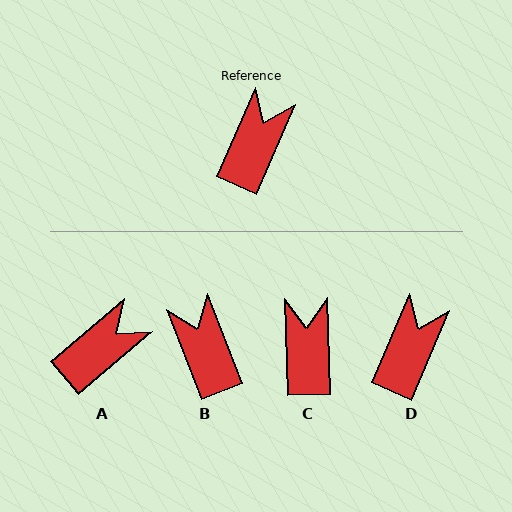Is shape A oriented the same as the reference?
No, it is off by about 26 degrees.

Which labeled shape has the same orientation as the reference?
D.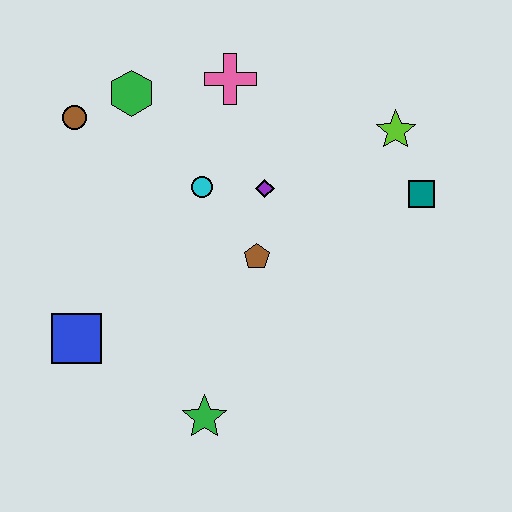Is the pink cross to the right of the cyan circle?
Yes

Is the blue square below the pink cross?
Yes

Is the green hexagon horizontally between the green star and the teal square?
No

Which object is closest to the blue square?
The green star is closest to the blue square.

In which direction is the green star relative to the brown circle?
The green star is below the brown circle.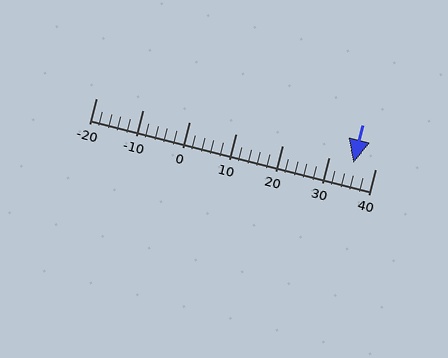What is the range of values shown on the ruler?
The ruler shows values from -20 to 40.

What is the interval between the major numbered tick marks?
The major tick marks are spaced 10 units apart.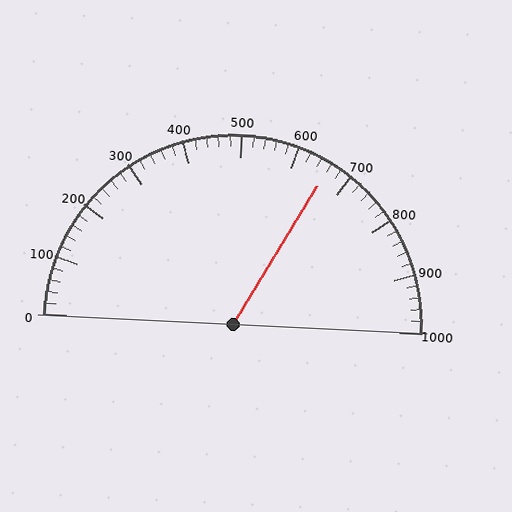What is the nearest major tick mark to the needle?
The nearest major tick mark is 700.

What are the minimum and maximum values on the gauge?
The gauge ranges from 0 to 1000.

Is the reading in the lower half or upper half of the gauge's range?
The reading is in the upper half of the range (0 to 1000).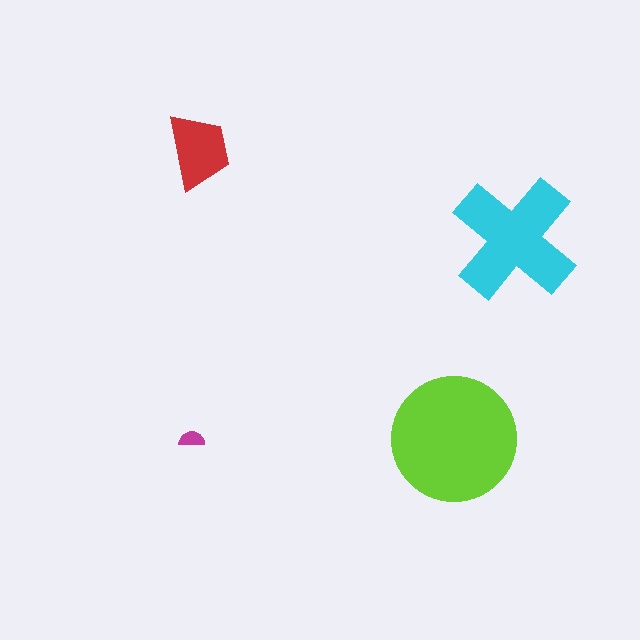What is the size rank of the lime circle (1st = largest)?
1st.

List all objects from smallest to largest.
The magenta semicircle, the red trapezoid, the cyan cross, the lime circle.